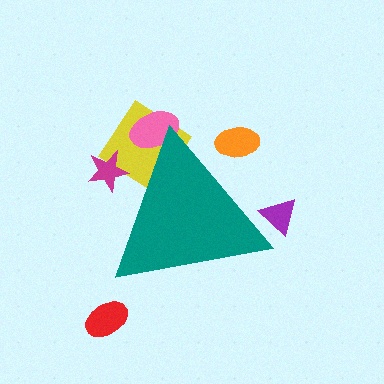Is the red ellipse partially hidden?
No, the red ellipse is fully visible.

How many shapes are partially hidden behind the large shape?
5 shapes are partially hidden.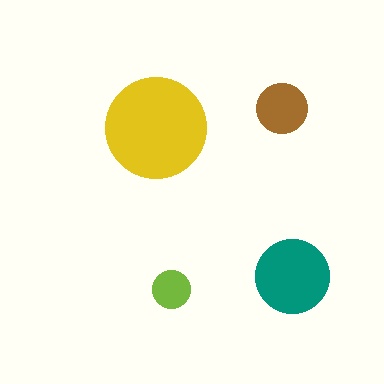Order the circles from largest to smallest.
the yellow one, the teal one, the brown one, the lime one.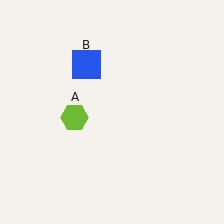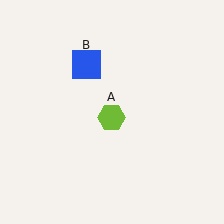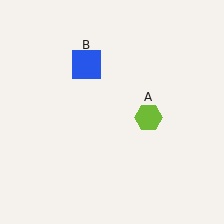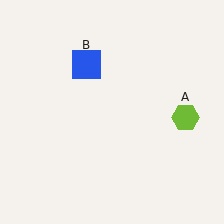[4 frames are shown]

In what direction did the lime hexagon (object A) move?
The lime hexagon (object A) moved right.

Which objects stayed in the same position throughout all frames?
Blue square (object B) remained stationary.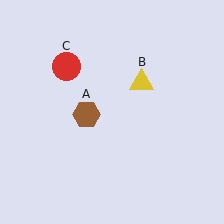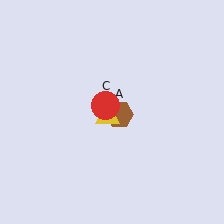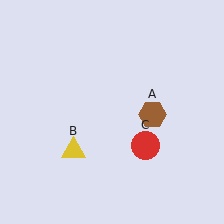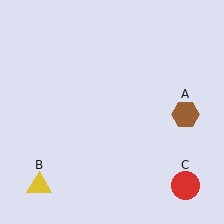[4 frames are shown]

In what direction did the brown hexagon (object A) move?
The brown hexagon (object A) moved right.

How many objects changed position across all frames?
3 objects changed position: brown hexagon (object A), yellow triangle (object B), red circle (object C).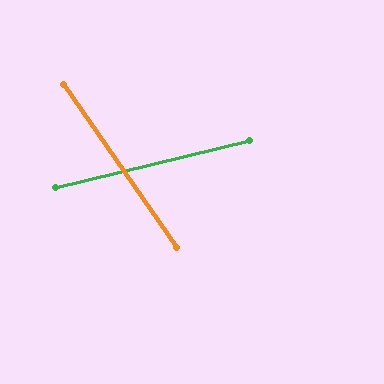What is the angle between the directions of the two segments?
Approximately 69 degrees.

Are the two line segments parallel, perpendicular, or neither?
Neither parallel nor perpendicular — they differ by about 69°.